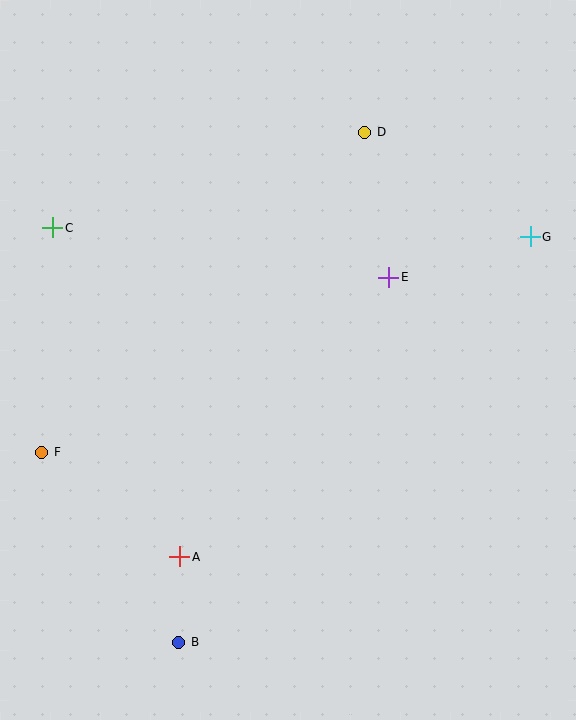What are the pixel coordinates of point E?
Point E is at (389, 277).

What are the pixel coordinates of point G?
Point G is at (530, 237).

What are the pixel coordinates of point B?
Point B is at (179, 642).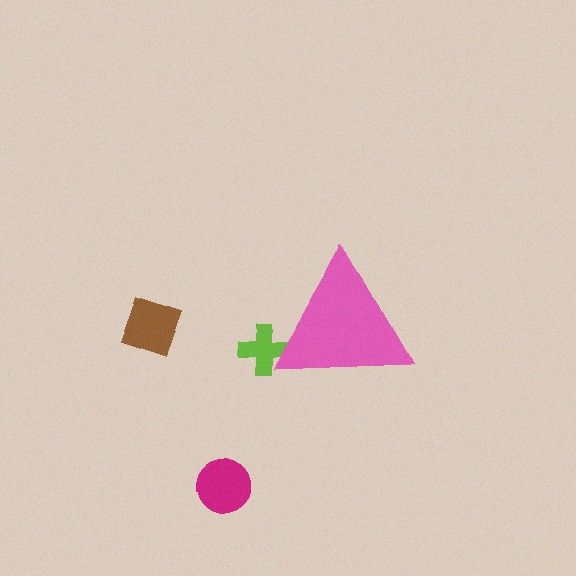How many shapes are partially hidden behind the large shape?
1 shape is partially hidden.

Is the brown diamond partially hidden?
No, the brown diamond is fully visible.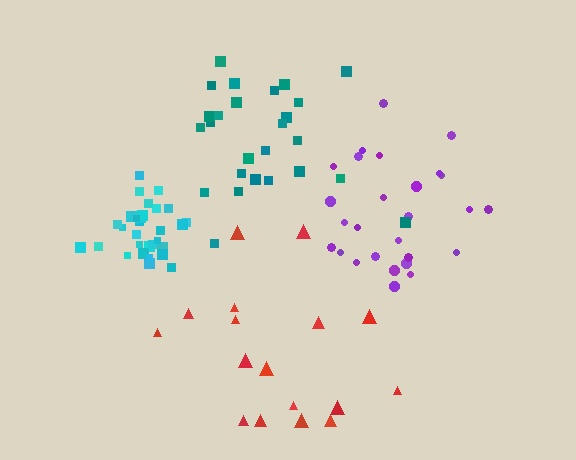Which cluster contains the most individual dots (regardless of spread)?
Cyan (30).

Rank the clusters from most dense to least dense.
cyan, purple, teal, red.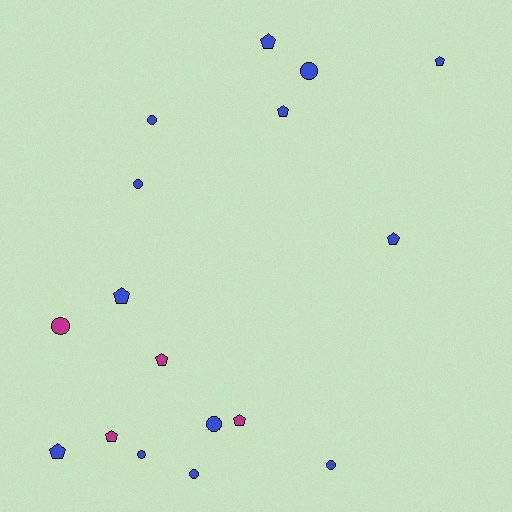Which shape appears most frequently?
Pentagon, with 9 objects.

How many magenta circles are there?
There is 1 magenta circle.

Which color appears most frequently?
Blue, with 13 objects.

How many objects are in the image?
There are 17 objects.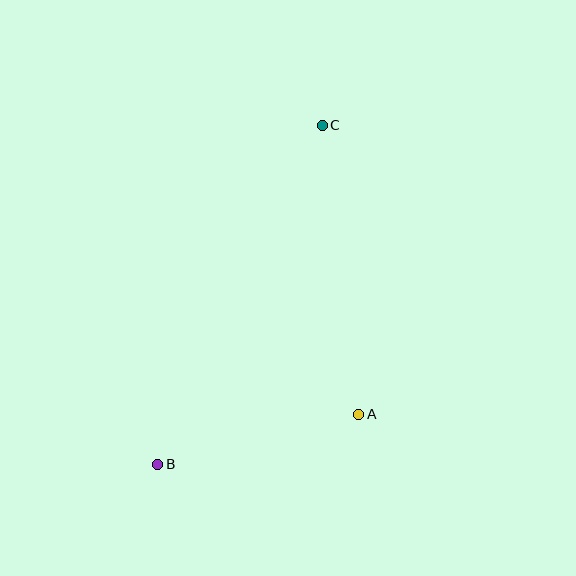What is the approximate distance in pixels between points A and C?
The distance between A and C is approximately 291 pixels.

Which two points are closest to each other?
Points A and B are closest to each other.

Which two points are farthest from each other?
Points B and C are farthest from each other.